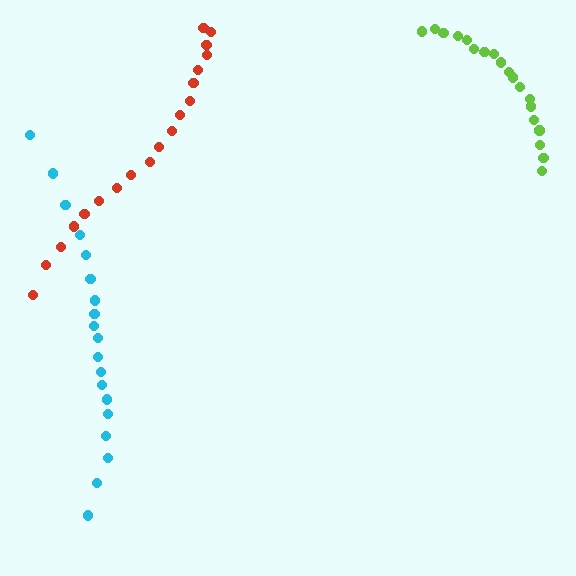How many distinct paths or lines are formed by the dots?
There are 3 distinct paths.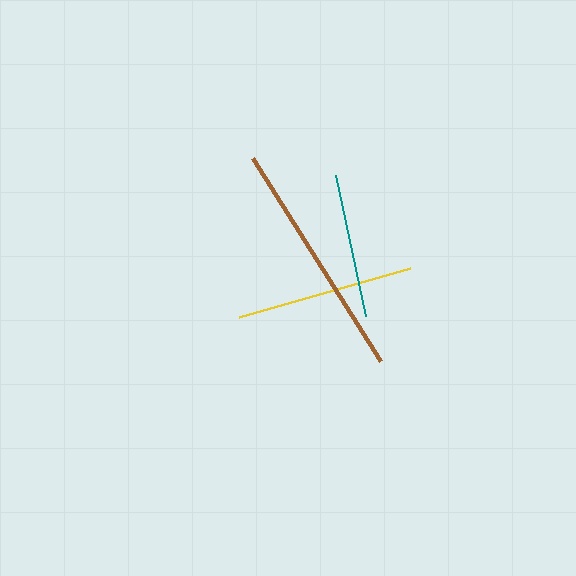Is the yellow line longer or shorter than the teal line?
The yellow line is longer than the teal line.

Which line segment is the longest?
The brown line is the longest at approximately 241 pixels.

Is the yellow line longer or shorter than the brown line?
The brown line is longer than the yellow line.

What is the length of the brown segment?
The brown segment is approximately 241 pixels long.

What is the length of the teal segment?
The teal segment is approximately 145 pixels long.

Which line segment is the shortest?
The teal line is the shortest at approximately 145 pixels.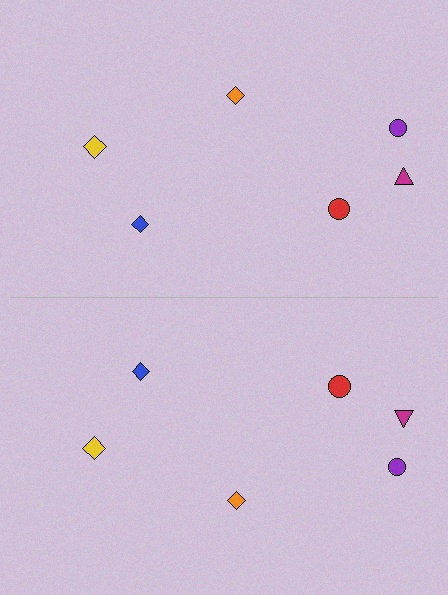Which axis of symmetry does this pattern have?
The pattern has a horizontal axis of symmetry running through the center of the image.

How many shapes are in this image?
There are 12 shapes in this image.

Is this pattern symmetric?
Yes, this pattern has bilateral (reflection) symmetry.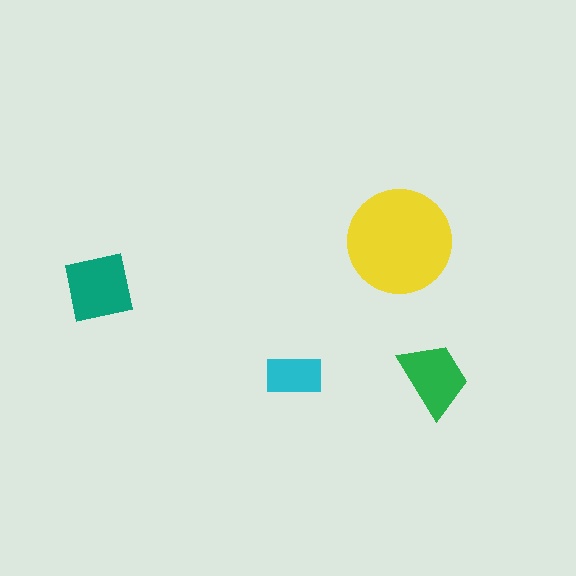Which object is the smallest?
The cyan rectangle.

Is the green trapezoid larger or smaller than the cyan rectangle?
Larger.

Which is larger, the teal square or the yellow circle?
The yellow circle.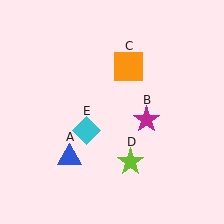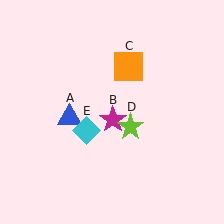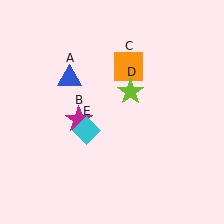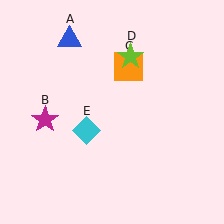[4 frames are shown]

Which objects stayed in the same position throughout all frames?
Orange square (object C) and cyan diamond (object E) remained stationary.